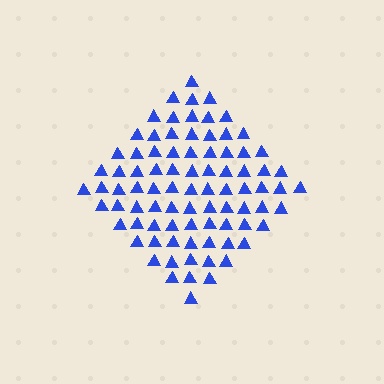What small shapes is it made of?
It is made of small triangles.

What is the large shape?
The large shape is a diamond.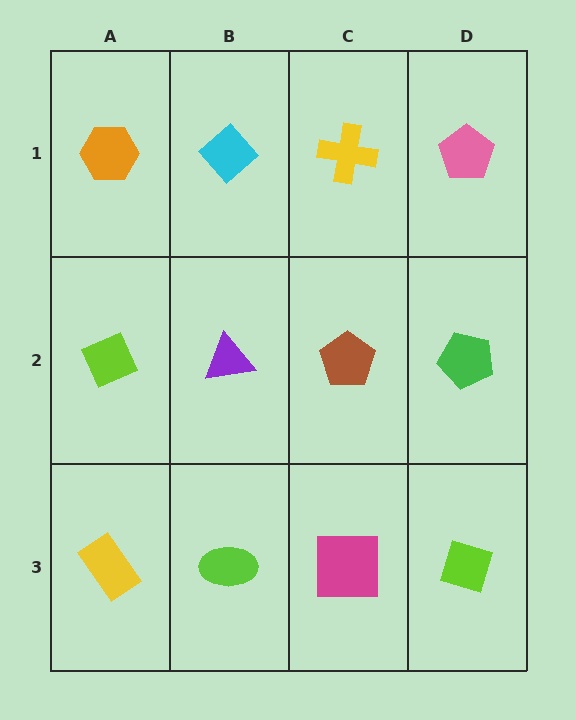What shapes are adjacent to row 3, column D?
A green pentagon (row 2, column D), a magenta square (row 3, column C).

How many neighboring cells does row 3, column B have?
3.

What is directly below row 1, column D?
A green pentagon.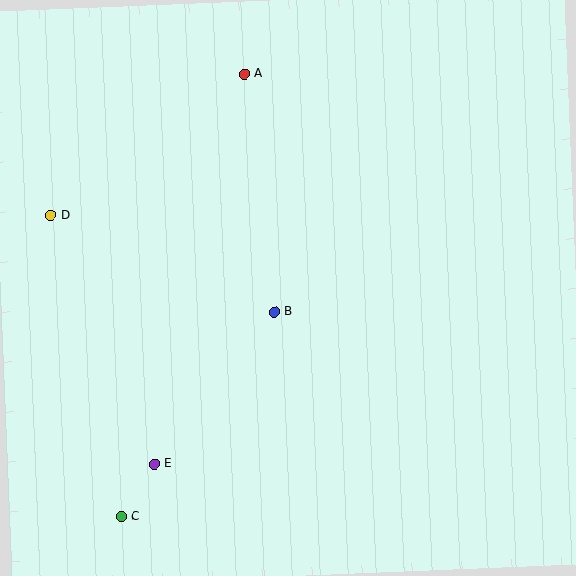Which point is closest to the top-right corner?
Point A is closest to the top-right corner.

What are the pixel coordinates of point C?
Point C is at (121, 517).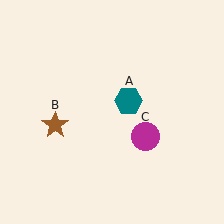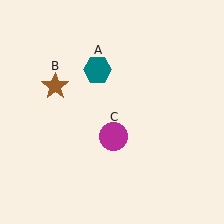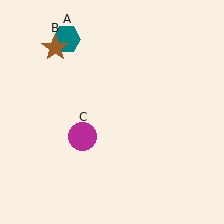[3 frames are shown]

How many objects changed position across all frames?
3 objects changed position: teal hexagon (object A), brown star (object B), magenta circle (object C).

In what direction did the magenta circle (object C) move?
The magenta circle (object C) moved left.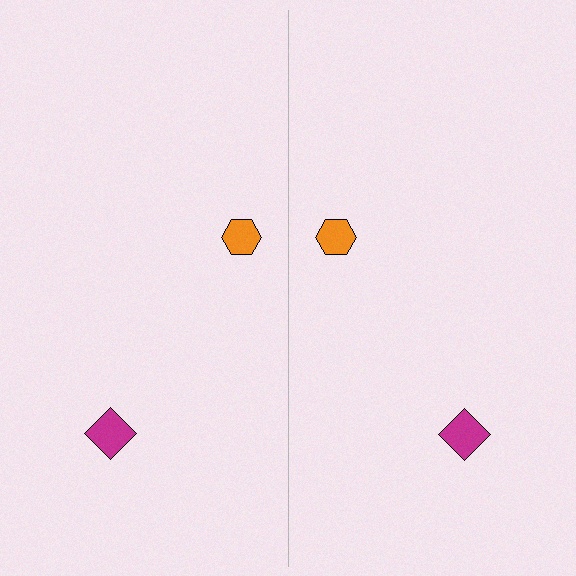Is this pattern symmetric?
Yes, this pattern has bilateral (reflection) symmetry.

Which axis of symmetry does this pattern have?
The pattern has a vertical axis of symmetry running through the center of the image.